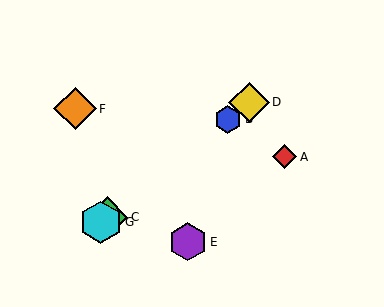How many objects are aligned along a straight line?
4 objects (B, C, D, G) are aligned along a straight line.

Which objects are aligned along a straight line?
Objects B, C, D, G are aligned along a straight line.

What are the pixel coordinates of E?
Object E is at (188, 242).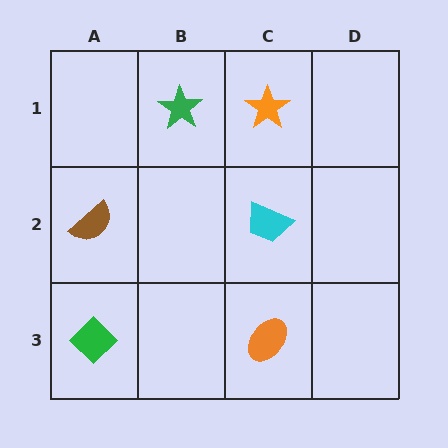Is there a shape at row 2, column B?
No, that cell is empty.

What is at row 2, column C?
A cyan trapezoid.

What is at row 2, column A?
A brown semicircle.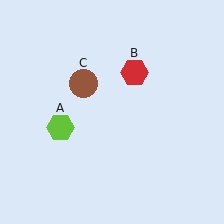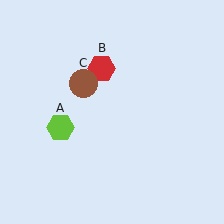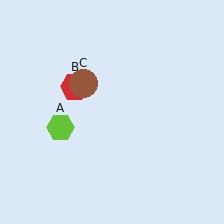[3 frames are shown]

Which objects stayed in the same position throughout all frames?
Lime hexagon (object A) and brown circle (object C) remained stationary.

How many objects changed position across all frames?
1 object changed position: red hexagon (object B).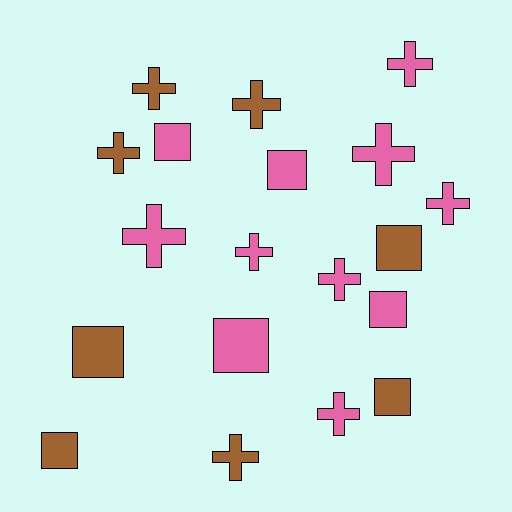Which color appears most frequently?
Pink, with 11 objects.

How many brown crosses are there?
There are 4 brown crosses.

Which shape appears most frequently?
Cross, with 11 objects.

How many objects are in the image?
There are 19 objects.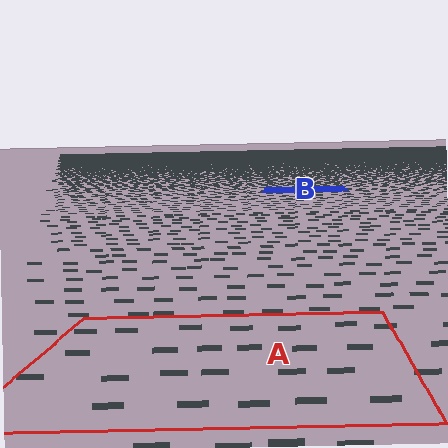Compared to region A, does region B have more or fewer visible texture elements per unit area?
Region B has more texture elements per unit area — they are packed more densely because it is farther away.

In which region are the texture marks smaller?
The texture marks are smaller in region B, because it is farther away.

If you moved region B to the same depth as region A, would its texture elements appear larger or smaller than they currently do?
They would appear larger. At a closer depth, the same texture elements are projected at a bigger on-screen size.